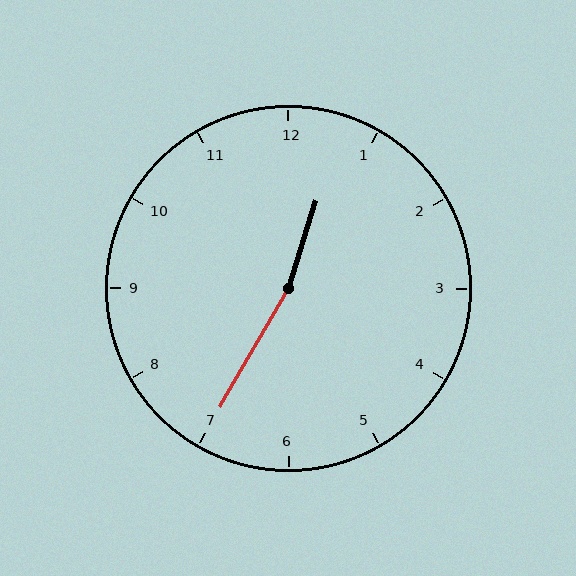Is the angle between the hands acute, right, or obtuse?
It is obtuse.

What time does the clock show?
12:35.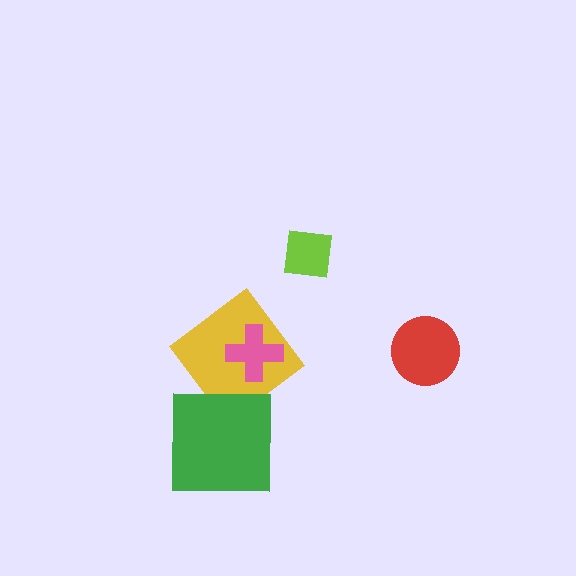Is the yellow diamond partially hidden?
Yes, it is partially covered by another shape.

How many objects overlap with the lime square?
0 objects overlap with the lime square.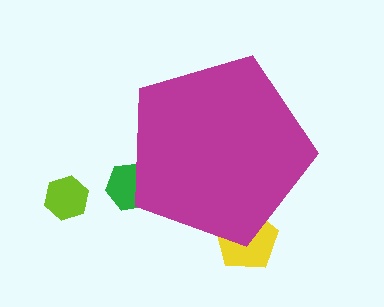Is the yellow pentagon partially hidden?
Yes, the yellow pentagon is partially hidden behind the magenta pentagon.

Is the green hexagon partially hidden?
Yes, the green hexagon is partially hidden behind the magenta pentagon.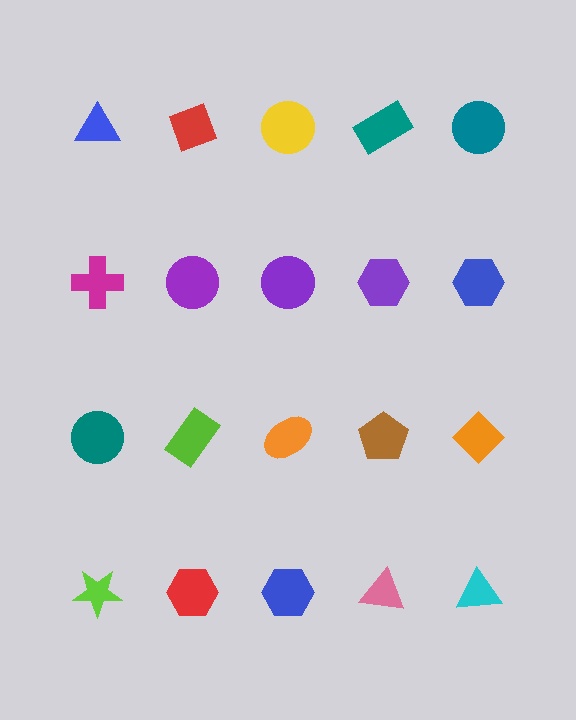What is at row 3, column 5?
An orange diamond.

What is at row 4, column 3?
A blue hexagon.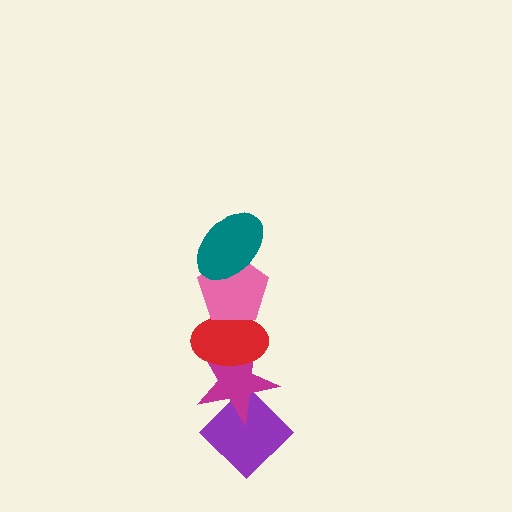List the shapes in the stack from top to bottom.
From top to bottom: the teal ellipse, the pink pentagon, the red ellipse, the magenta star, the purple diamond.